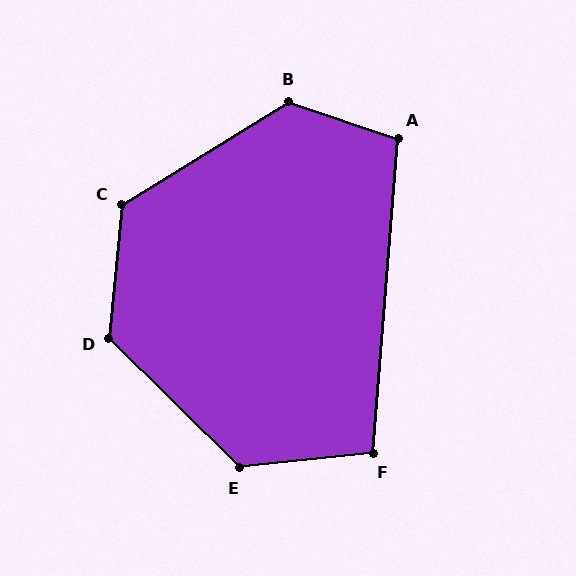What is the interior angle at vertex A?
Approximately 104 degrees (obtuse).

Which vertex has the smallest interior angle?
F, at approximately 101 degrees.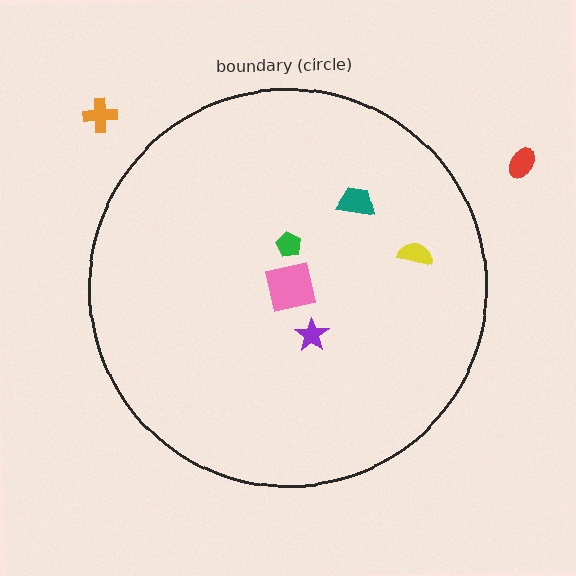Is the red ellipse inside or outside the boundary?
Outside.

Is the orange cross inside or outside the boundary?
Outside.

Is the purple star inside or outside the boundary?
Inside.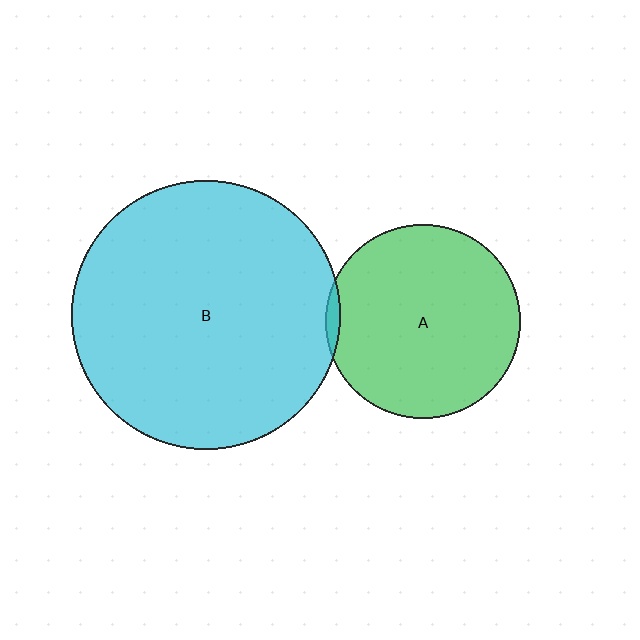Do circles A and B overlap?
Yes.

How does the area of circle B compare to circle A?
Approximately 1.9 times.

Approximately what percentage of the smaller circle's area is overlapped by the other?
Approximately 5%.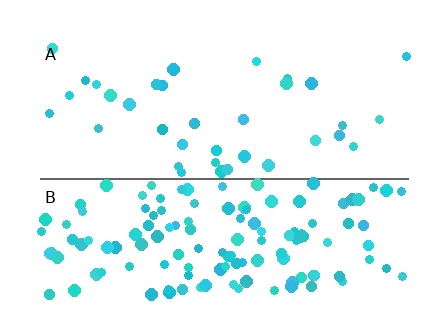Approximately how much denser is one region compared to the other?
Approximately 3.6× — region B over region A.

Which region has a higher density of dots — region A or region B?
B (the bottom).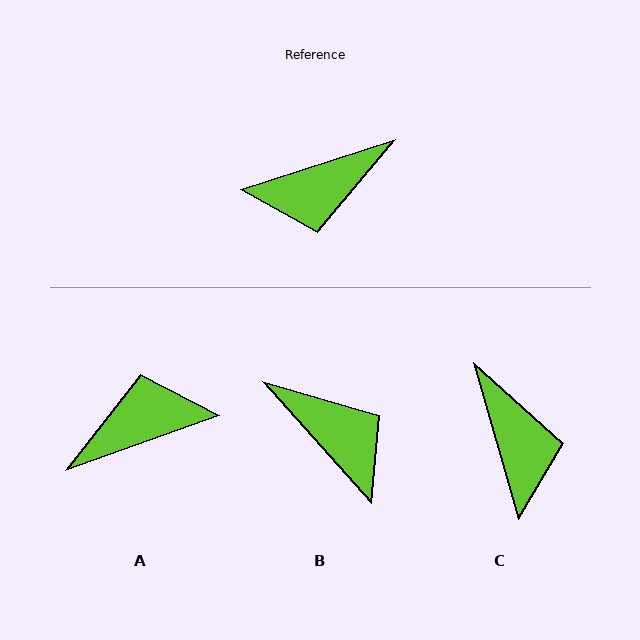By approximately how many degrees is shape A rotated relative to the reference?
Approximately 178 degrees clockwise.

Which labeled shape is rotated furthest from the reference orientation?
A, about 178 degrees away.